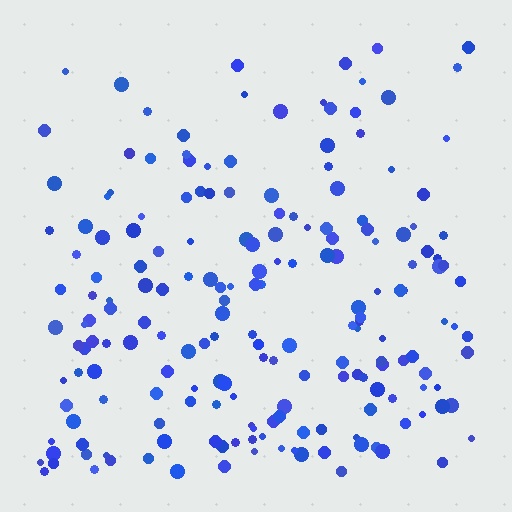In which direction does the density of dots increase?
From top to bottom, with the bottom side densest.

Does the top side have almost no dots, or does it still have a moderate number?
Still a moderate number, just noticeably fewer than the bottom.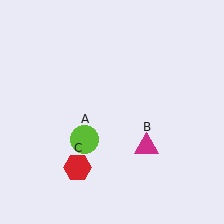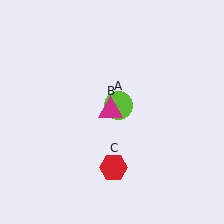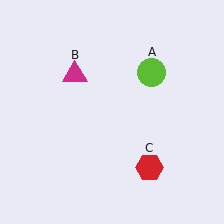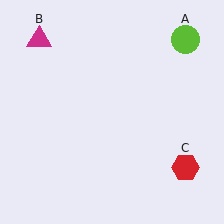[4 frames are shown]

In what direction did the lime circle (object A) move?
The lime circle (object A) moved up and to the right.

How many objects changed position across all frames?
3 objects changed position: lime circle (object A), magenta triangle (object B), red hexagon (object C).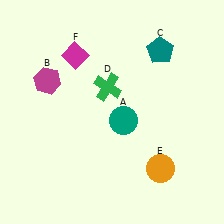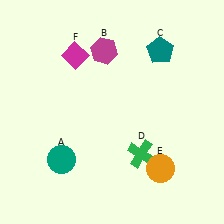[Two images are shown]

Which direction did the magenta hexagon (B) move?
The magenta hexagon (B) moved right.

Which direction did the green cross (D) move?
The green cross (D) moved down.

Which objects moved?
The objects that moved are: the teal circle (A), the magenta hexagon (B), the green cross (D).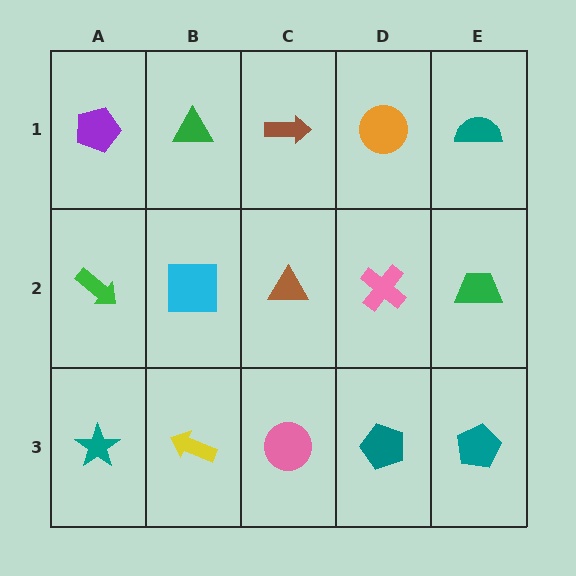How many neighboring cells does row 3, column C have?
3.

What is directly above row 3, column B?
A cyan square.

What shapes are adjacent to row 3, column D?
A pink cross (row 2, column D), a pink circle (row 3, column C), a teal pentagon (row 3, column E).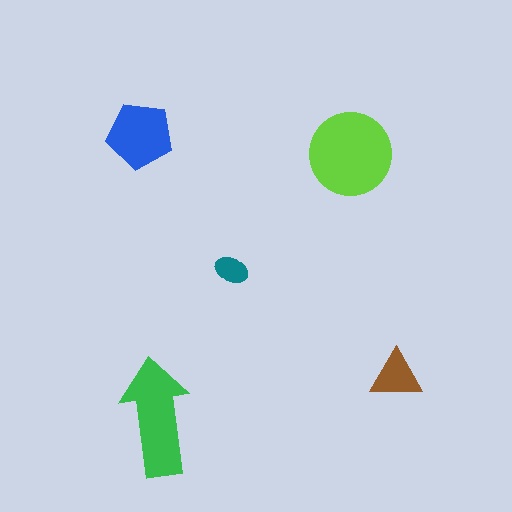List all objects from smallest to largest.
The teal ellipse, the brown triangle, the blue pentagon, the green arrow, the lime circle.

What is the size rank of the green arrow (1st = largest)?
2nd.